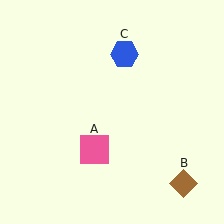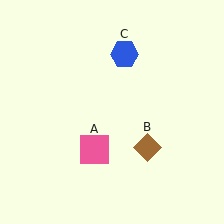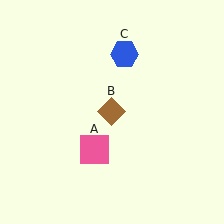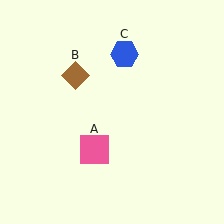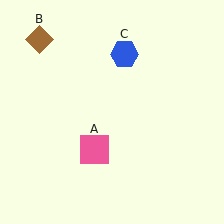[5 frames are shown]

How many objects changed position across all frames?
1 object changed position: brown diamond (object B).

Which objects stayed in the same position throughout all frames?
Pink square (object A) and blue hexagon (object C) remained stationary.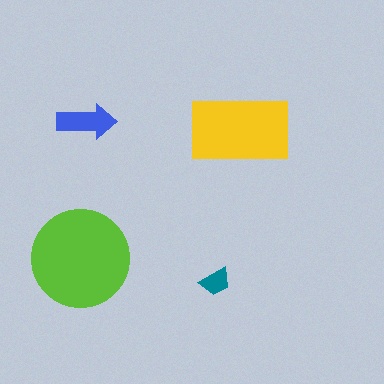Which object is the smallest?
The teal trapezoid.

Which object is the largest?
The lime circle.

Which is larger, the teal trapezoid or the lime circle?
The lime circle.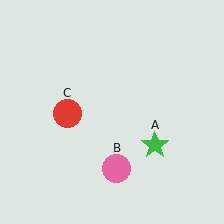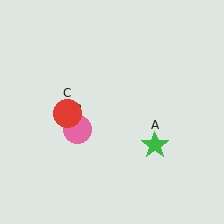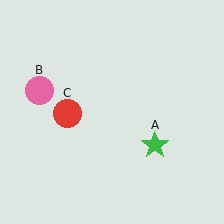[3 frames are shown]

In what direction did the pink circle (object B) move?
The pink circle (object B) moved up and to the left.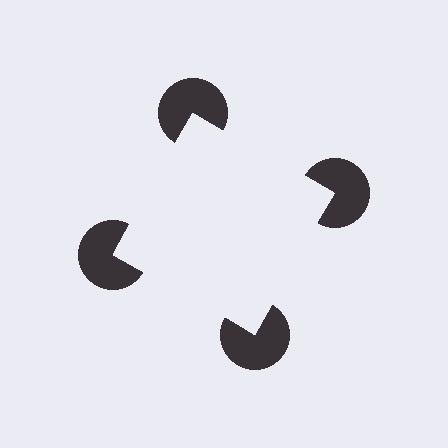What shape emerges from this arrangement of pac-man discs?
An illusory square — its edges are inferred from the aligned wedge cuts in the pac-man discs, not physically drawn.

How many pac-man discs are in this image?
There are 4 — one at each vertex of the illusory square.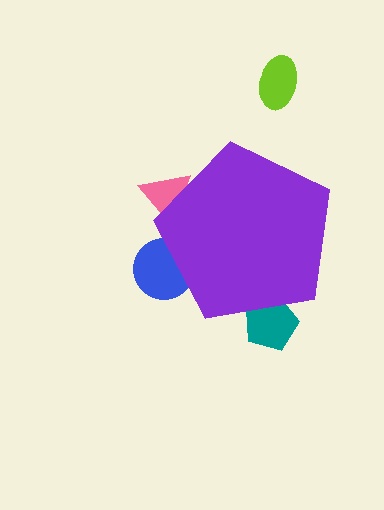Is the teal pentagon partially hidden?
Yes, the teal pentagon is partially hidden behind the purple pentagon.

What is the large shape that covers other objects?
A purple pentagon.